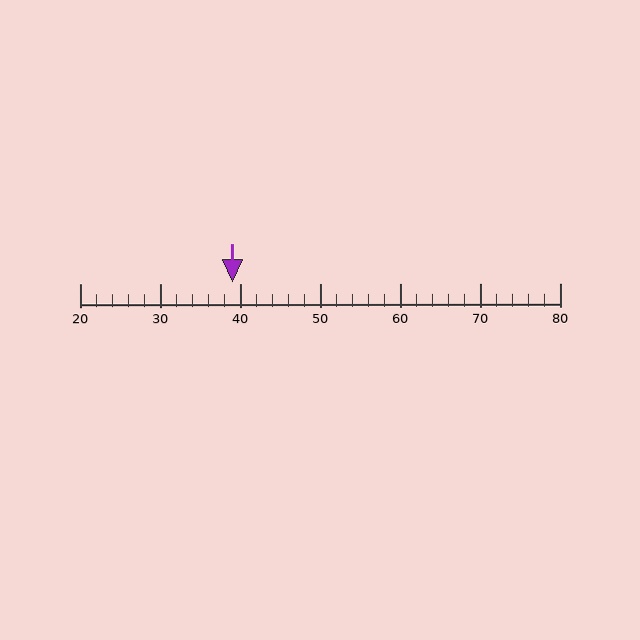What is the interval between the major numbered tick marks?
The major tick marks are spaced 10 units apart.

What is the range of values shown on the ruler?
The ruler shows values from 20 to 80.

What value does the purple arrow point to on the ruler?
The purple arrow points to approximately 39.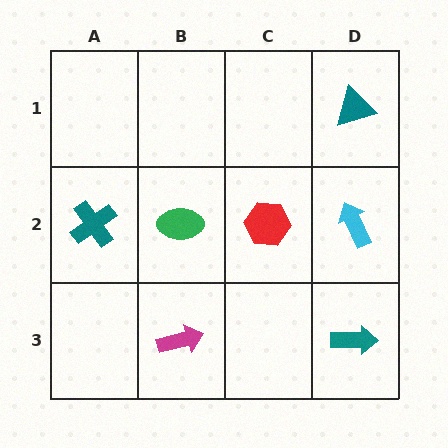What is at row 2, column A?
A teal cross.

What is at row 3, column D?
A teal arrow.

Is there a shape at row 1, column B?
No, that cell is empty.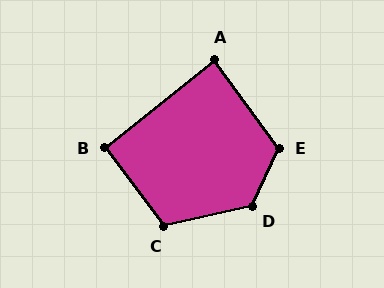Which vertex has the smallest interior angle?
A, at approximately 87 degrees.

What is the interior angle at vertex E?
Approximately 120 degrees (obtuse).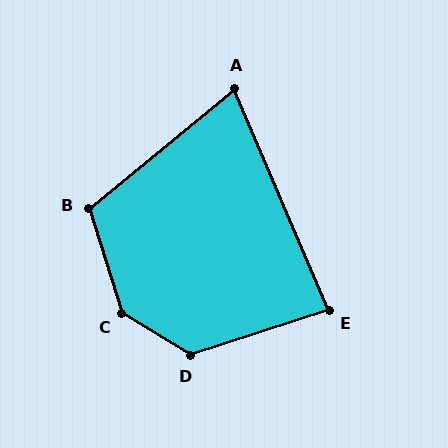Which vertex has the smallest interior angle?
A, at approximately 74 degrees.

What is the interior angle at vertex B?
Approximately 112 degrees (obtuse).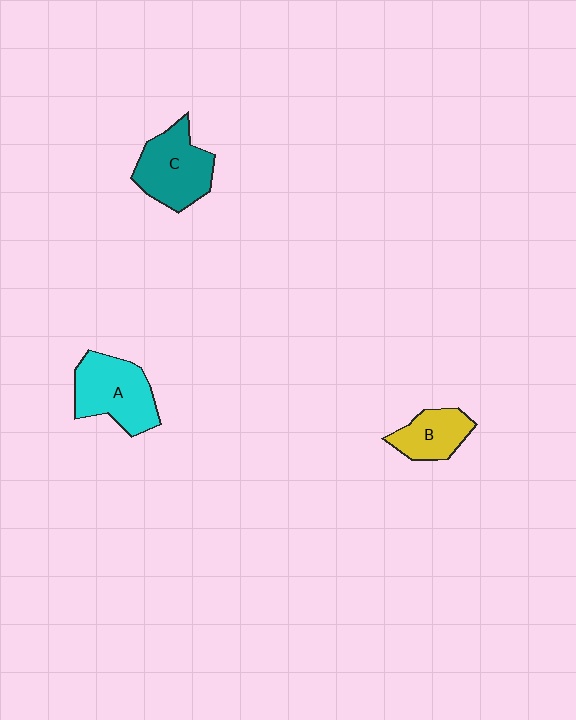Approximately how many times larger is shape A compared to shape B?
Approximately 1.6 times.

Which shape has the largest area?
Shape A (cyan).